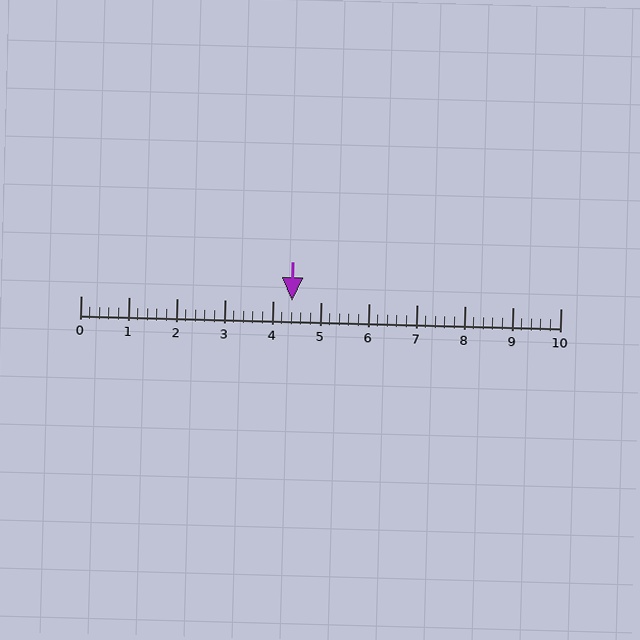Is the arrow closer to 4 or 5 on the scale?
The arrow is closer to 4.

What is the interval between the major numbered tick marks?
The major tick marks are spaced 1 units apart.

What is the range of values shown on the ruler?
The ruler shows values from 0 to 10.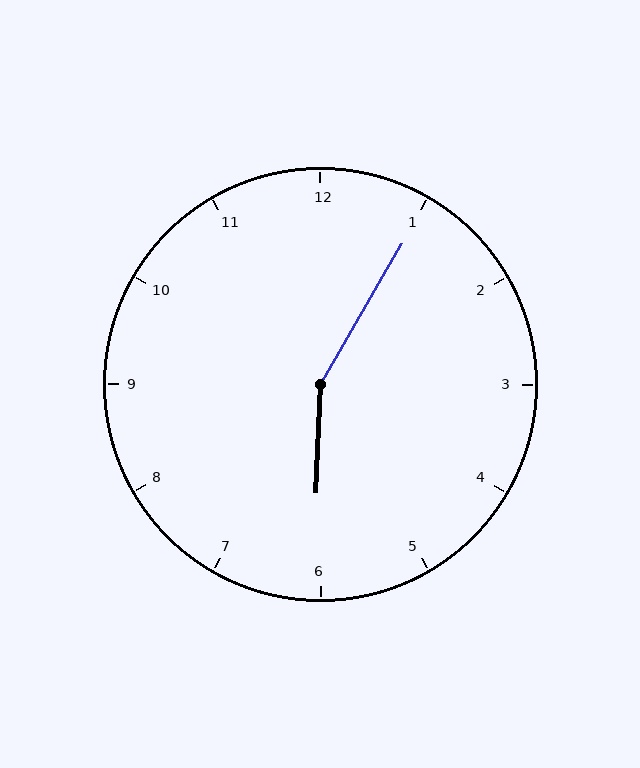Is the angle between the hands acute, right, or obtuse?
It is obtuse.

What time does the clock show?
6:05.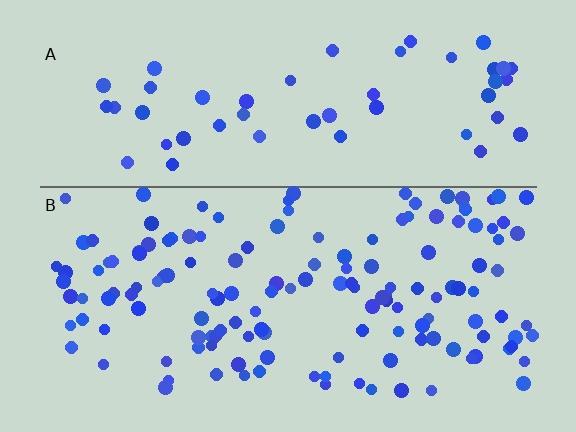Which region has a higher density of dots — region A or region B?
B (the bottom).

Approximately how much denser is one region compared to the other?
Approximately 2.7× — region B over region A.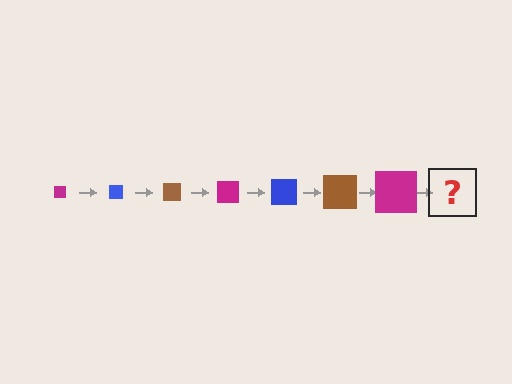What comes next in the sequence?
The next element should be a blue square, larger than the previous one.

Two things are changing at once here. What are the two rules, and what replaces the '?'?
The two rules are that the square grows larger each step and the color cycles through magenta, blue, and brown. The '?' should be a blue square, larger than the previous one.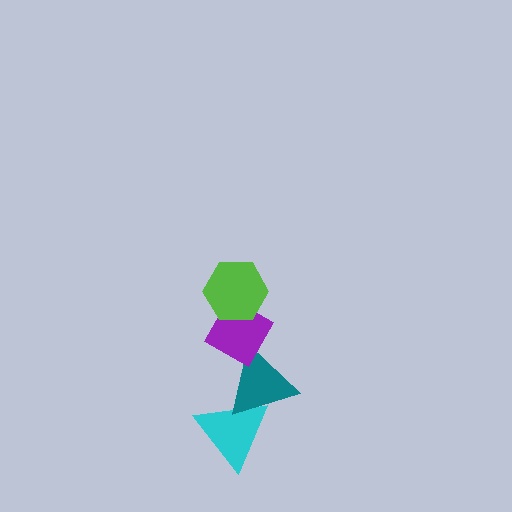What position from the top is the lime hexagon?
The lime hexagon is 1st from the top.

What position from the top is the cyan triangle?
The cyan triangle is 4th from the top.